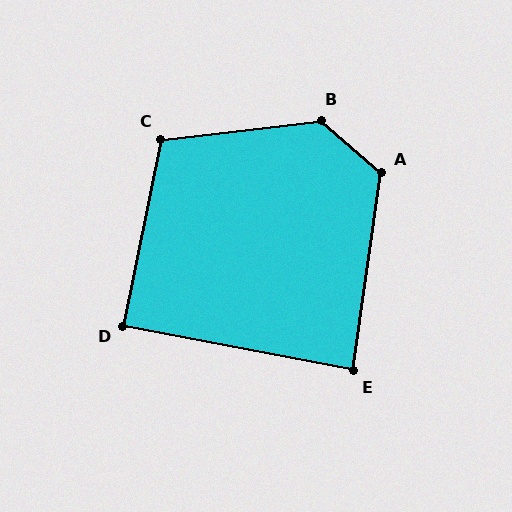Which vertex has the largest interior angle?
B, at approximately 132 degrees.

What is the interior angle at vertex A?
Approximately 123 degrees (obtuse).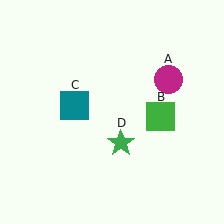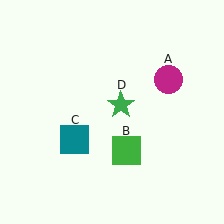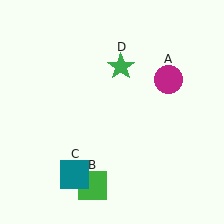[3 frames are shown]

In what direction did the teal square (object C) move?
The teal square (object C) moved down.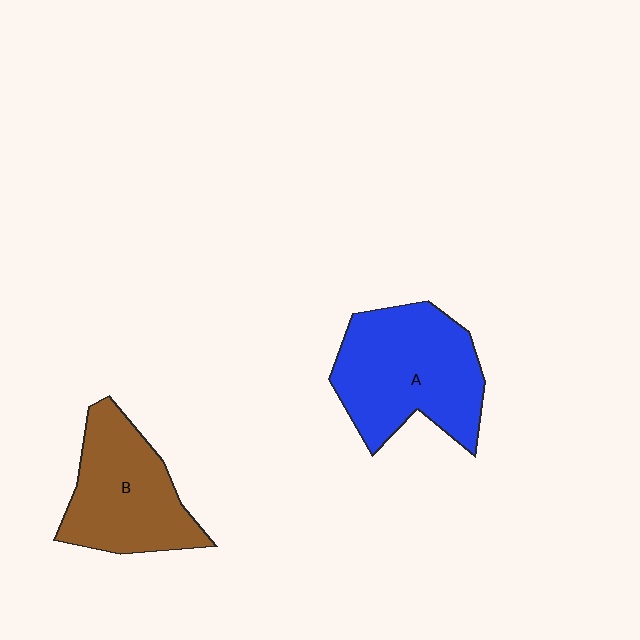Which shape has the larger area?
Shape A (blue).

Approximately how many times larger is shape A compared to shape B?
Approximately 1.2 times.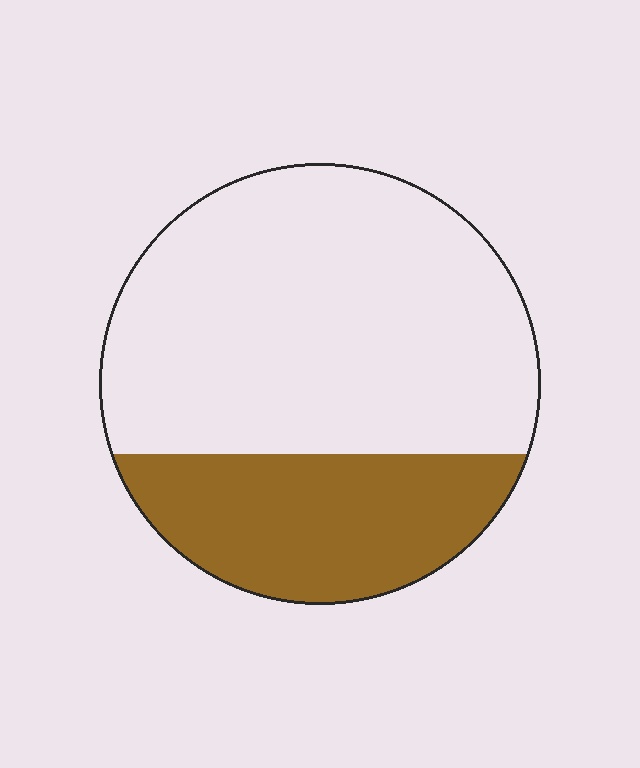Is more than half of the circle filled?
No.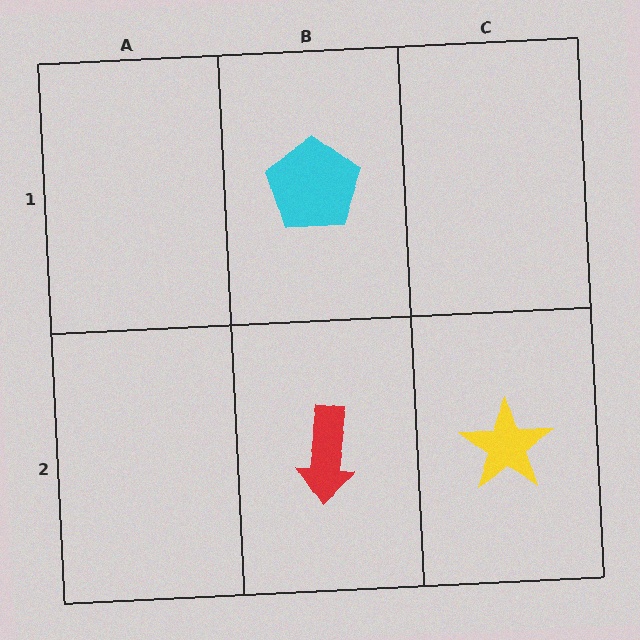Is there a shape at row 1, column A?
No, that cell is empty.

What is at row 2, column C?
A yellow star.